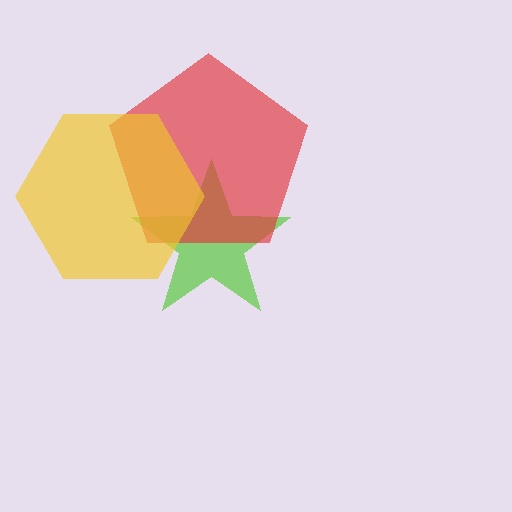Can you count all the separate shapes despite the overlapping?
Yes, there are 3 separate shapes.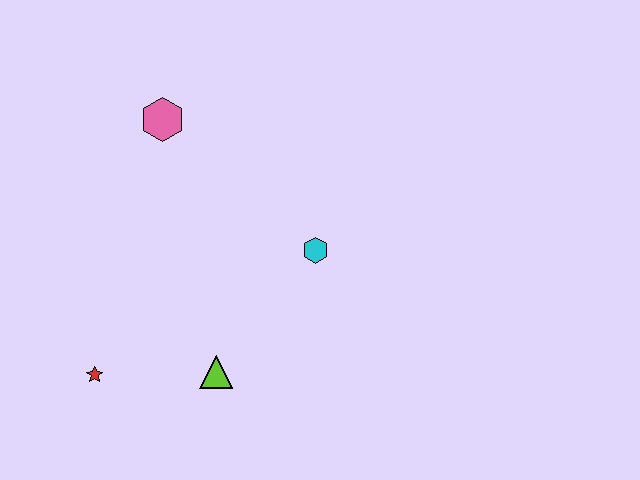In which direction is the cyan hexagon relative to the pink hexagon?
The cyan hexagon is to the right of the pink hexagon.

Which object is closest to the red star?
The lime triangle is closest to the red star.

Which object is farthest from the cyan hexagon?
The red star is farthest from the cyan hexagon.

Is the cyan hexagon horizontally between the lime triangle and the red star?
No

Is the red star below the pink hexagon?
Yes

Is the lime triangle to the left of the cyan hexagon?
Yes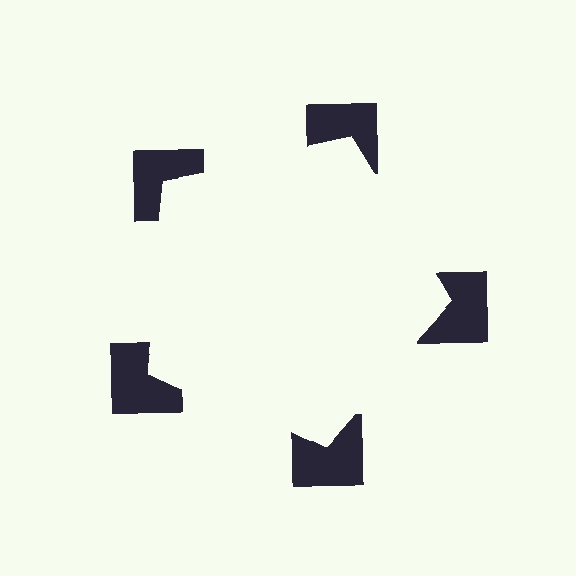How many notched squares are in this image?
There are 5 — one at each vertex of the illusory pentagon.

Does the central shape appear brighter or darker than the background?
It typically appears slightly brighter than the background, even though no actual brightness change is drawn.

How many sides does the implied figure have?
5 sides.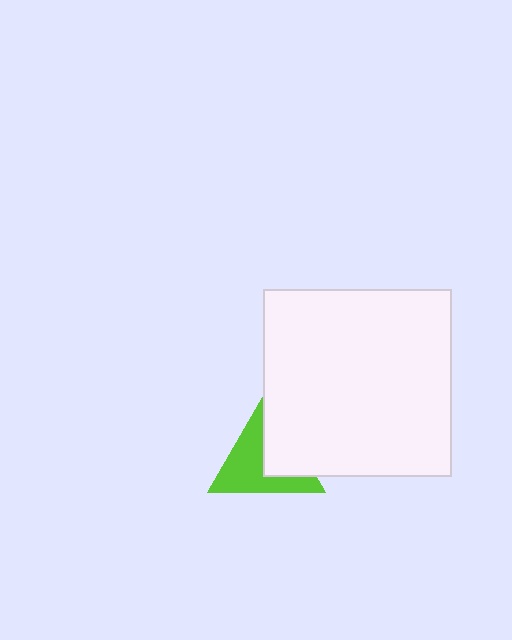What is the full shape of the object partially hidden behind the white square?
The partially hidden object is a lime triangle.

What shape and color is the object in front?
The object in front is a white square.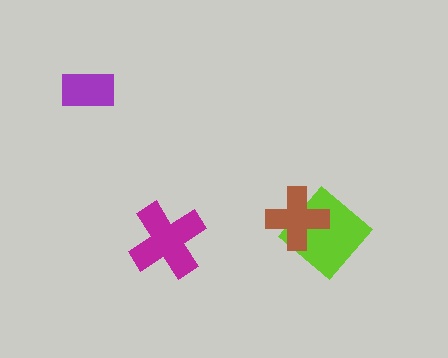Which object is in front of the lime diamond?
The brown cross is in front of the lime diamond.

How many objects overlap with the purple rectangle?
0 objects overlap with the purple rectangle.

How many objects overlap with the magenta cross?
0 objects overlap with the magenta cross.